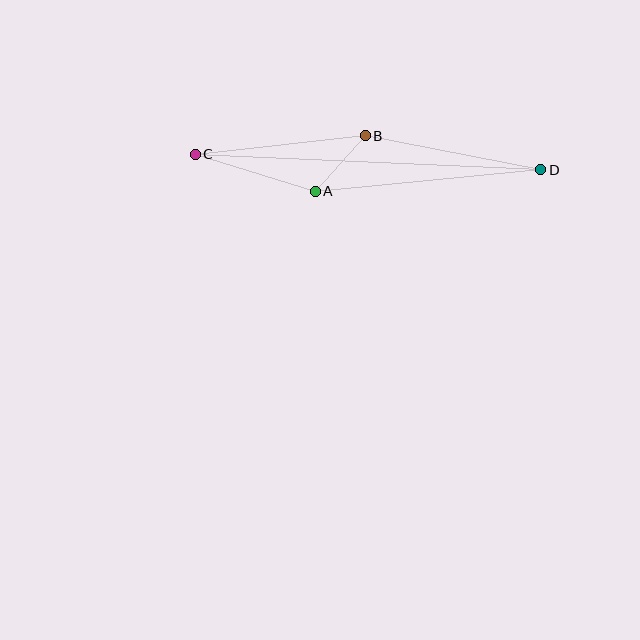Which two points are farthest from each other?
Points C and D are farthest from each other.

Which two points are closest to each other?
Points A and B are closest to each other.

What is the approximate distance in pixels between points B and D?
The distance between B and D is approximately 178 pixels.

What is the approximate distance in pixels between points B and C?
The distance between B and C is approximately 171 pixels.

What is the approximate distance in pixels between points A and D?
The distance between A and D is approximately 226 pixels.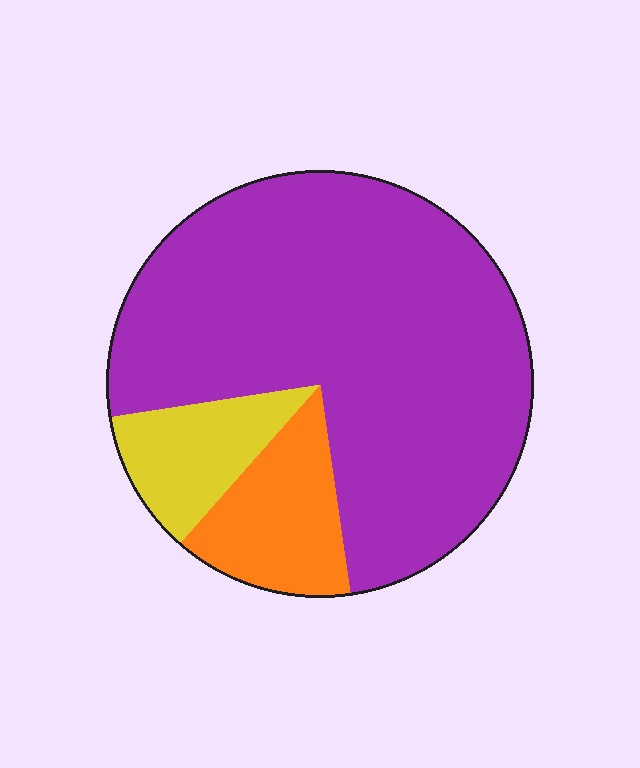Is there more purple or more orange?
Purple.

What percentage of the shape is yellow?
Yellow covers roughly 10% of the shape.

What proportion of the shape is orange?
Orange takes up less than a quarter of the shape.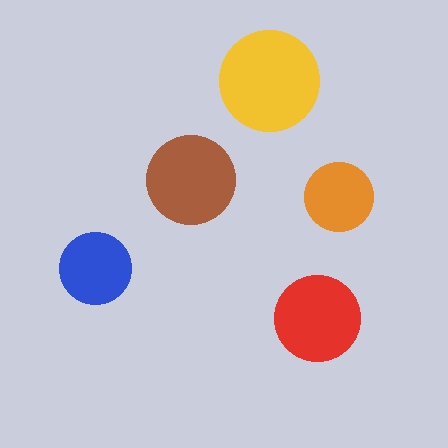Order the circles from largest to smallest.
the yellow one, the brown one, the red one, the blue one, the orange one.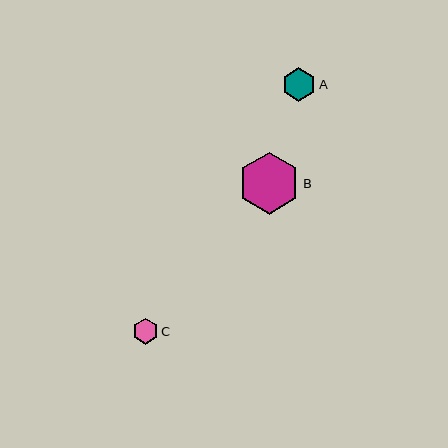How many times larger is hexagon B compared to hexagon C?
Hexagon B is approximately 2.4 times the size of hexagon C.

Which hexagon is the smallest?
Hexagon C is the smallest with a size of approximately 26 pixels.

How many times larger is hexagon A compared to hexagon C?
Hexagon A is approximately 1.3 times the size of hexagon C.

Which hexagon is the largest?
Hexagon B is the largest with a size of approximately 62 pixels.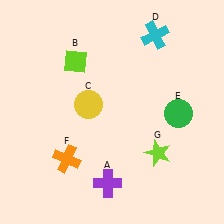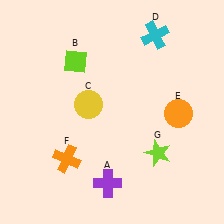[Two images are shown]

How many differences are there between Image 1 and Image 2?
There is 1 difference between the two images.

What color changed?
The circle (E) changed from green in Image 1 to orange in Image 2.